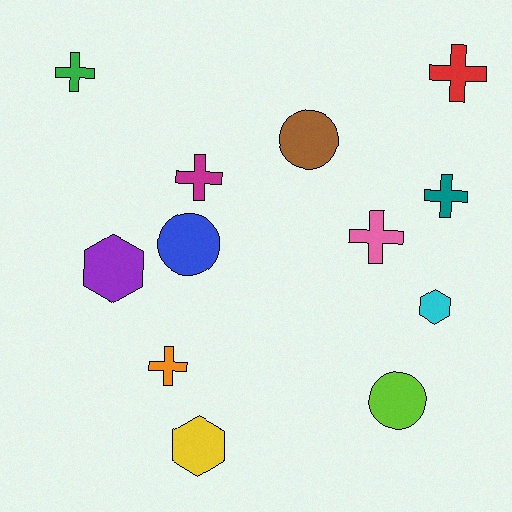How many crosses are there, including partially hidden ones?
There are 6 crosses.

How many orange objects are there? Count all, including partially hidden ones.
There is 1 orange object.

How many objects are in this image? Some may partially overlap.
There are 12 objects.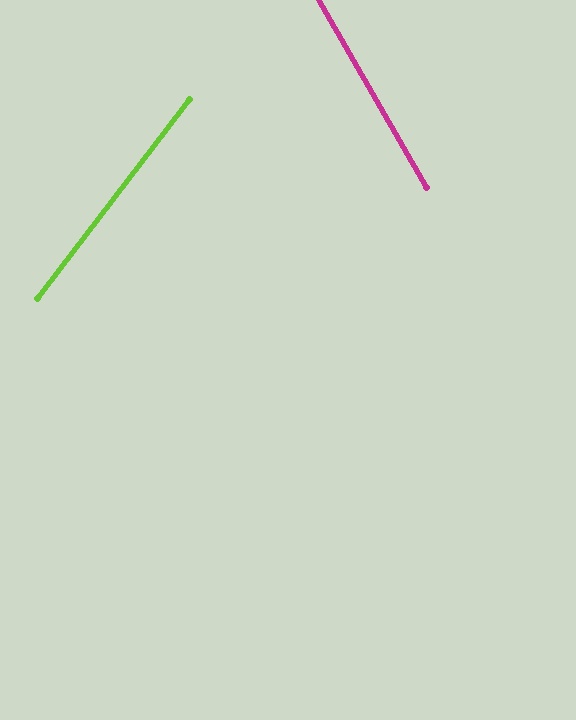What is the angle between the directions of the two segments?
Approximately 67 degrees.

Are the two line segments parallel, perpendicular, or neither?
Neither parallel nor perpendicular — they differ by about 67°.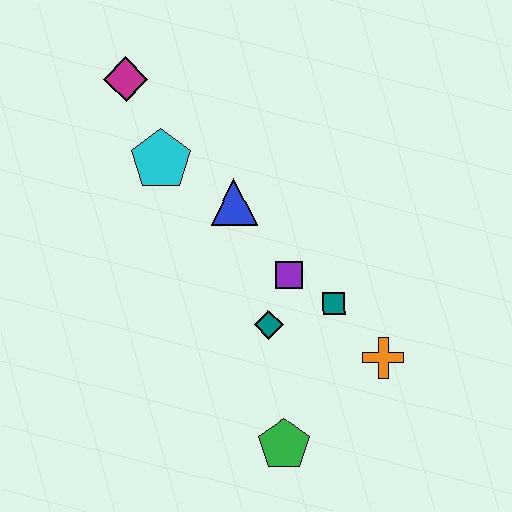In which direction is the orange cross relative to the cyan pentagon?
The orange cross is to the right of the cyan pentagon.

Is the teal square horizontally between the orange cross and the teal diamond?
Yes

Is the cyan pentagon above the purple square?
Yes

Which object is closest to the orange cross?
The teal square is closest to the orange cross.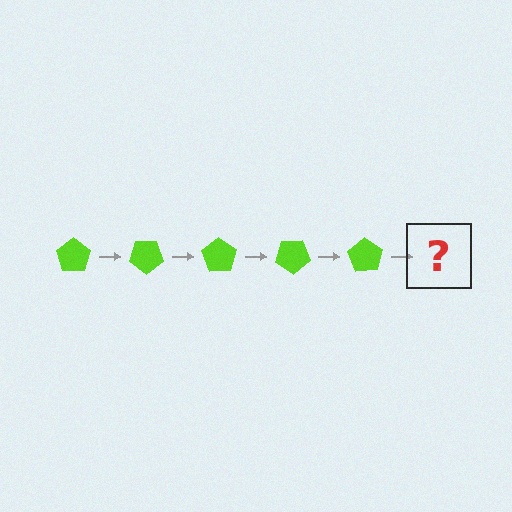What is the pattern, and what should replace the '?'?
The pattern is that the pentagon rotates 35 degrees each step. The '?' should be a lime pentagon rotated 175 degrees.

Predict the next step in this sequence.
The next step is a lime pentagon rotated 175 degrees.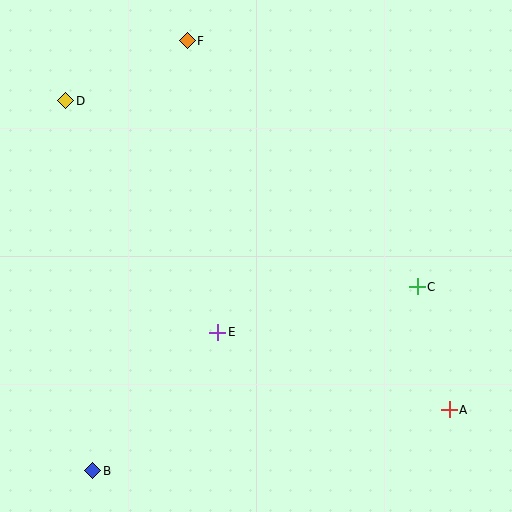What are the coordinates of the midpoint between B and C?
The midpoint between B and C is at (255, 379).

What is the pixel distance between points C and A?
The distance between C and A is 127 pixels.